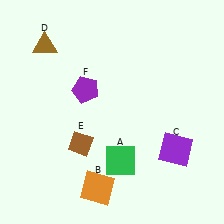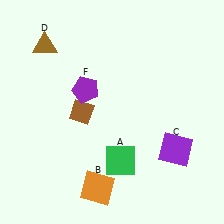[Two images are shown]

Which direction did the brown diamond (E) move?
The brown diamond (E) moved up.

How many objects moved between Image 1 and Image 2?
1 object moved between the two images.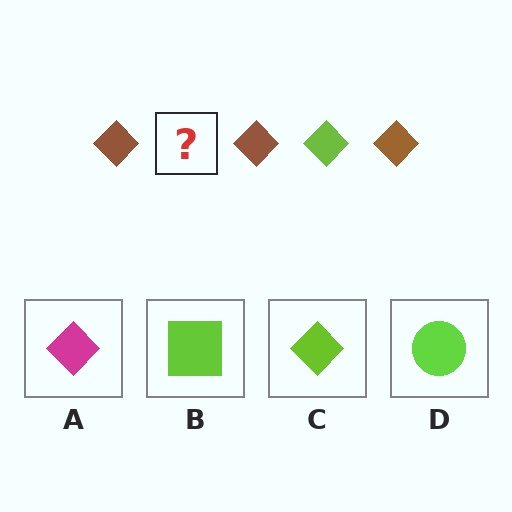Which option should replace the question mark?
Option C.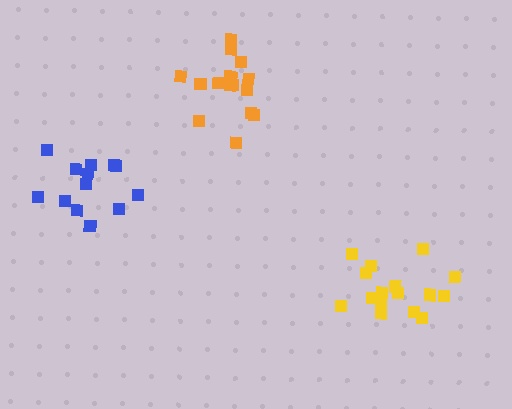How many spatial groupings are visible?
There are 3 spatial groupings.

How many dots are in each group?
Group 1: 16 dots, Group 2: 13 dots, Group 3: 16 dots (45 total).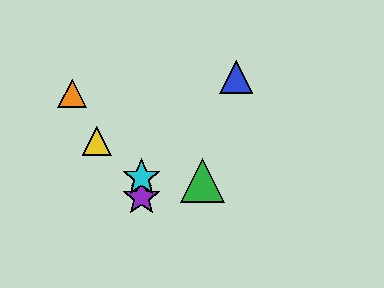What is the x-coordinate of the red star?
The red star is at x≈141.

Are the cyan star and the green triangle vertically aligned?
No, the cyan star is at x≈141 and the green triangle is at x≈202.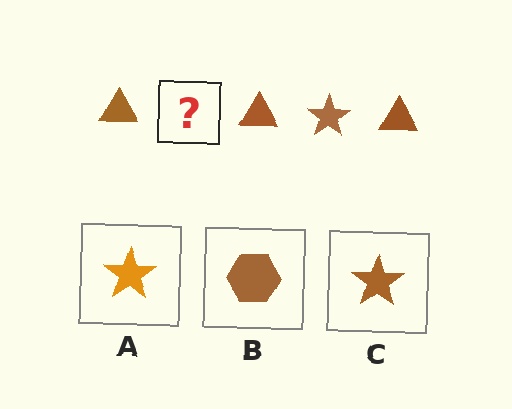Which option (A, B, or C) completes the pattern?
C.